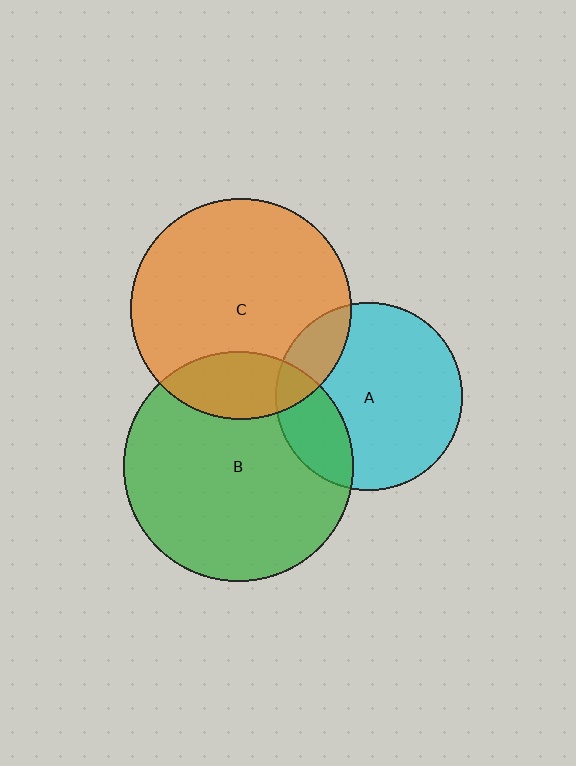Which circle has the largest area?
Circle B (green).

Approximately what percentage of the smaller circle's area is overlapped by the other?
Approximately 20%.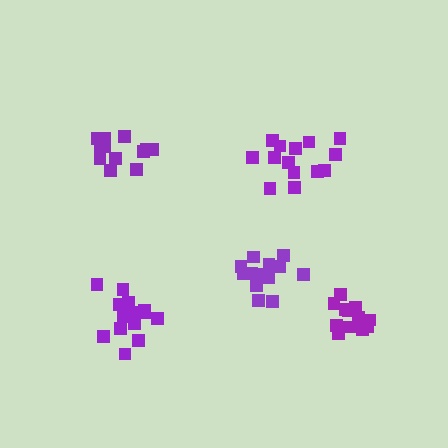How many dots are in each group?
Group 1: 14 dots, Group 2: 13 dots, Group 3: 15 dots, Group 4: 12 dots, Group 5: 12 dots (66 total).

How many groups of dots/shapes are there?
There are 5 groups.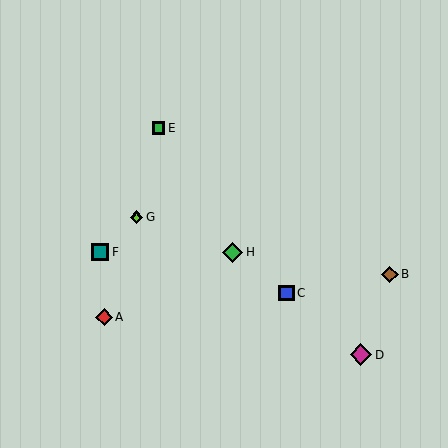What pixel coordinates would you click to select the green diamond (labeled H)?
Click at (233, 252) to select the green diamond H.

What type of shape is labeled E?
Shape E is a green square.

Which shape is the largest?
The magenta diamond (labeled D) is the largest.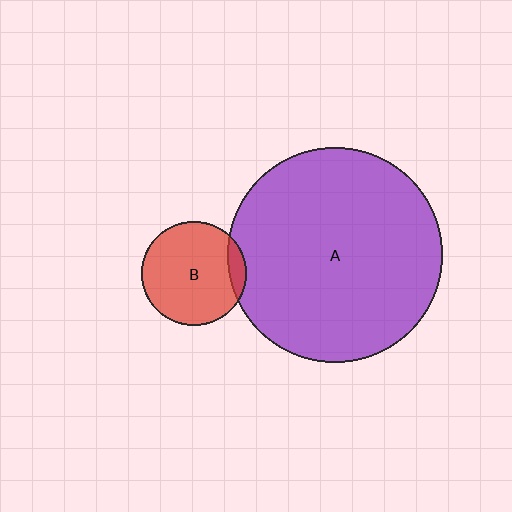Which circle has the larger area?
Circle A (purple).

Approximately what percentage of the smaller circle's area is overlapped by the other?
Approximately 10%.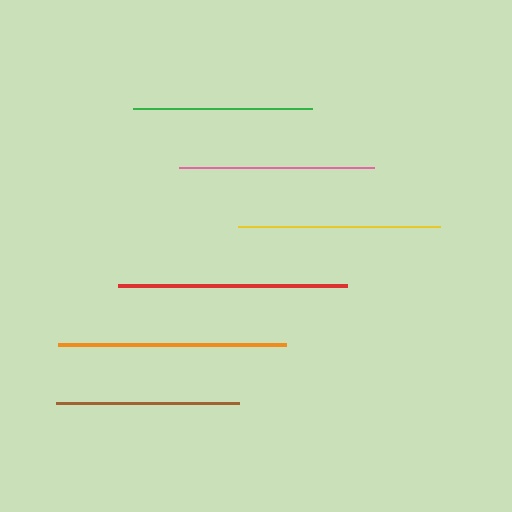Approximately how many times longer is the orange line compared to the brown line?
The orange line is approximately 1.3 times the length of the brown line.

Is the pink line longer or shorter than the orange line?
The orange line is longer than the pink line.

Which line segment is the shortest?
The green line is the shortest at approximately 179 pixels.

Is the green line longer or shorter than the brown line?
The brown line is longer than the green line.